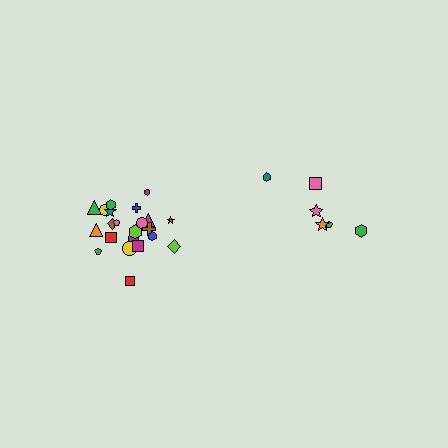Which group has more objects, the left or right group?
The left group.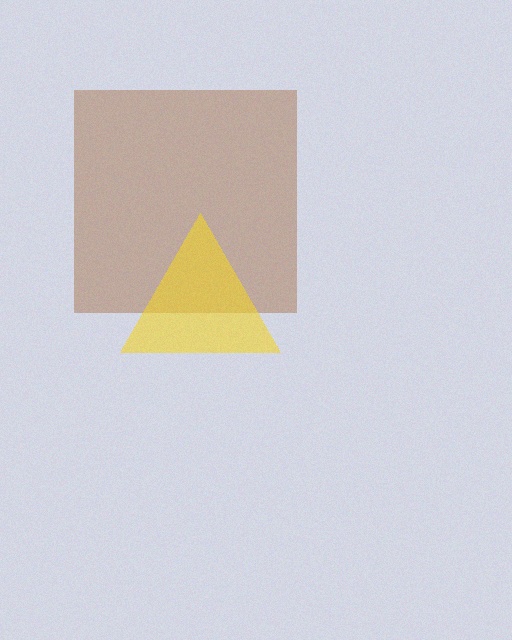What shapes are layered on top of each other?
The layered shapes are: a brown square, a yellow triangle.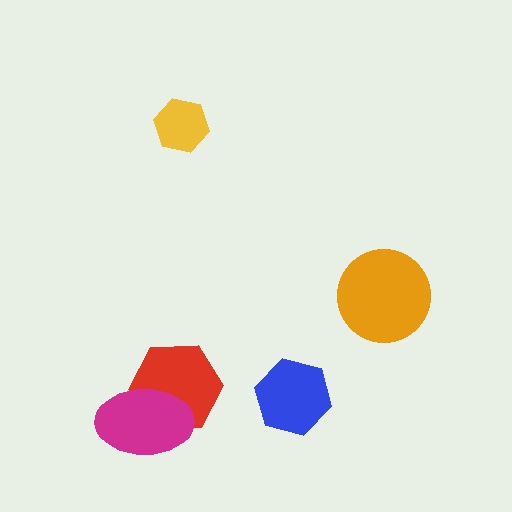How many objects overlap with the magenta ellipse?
1 object overlaps with the magenta ellipse.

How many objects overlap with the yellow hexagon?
0 objects overlap with the yellow hexagon.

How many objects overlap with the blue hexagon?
0 objects overlap with the blue hexagon.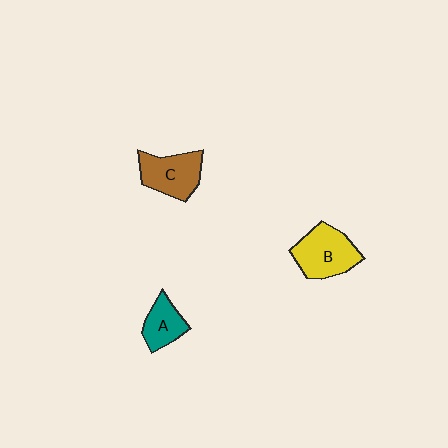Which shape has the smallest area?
Shape A (teal).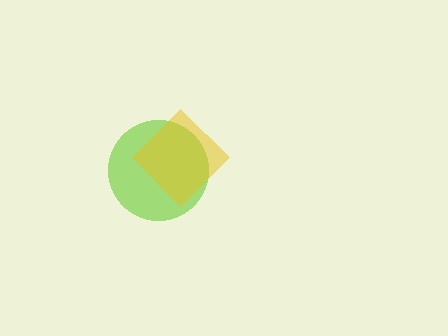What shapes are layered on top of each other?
The layered shapes are: a lime circle, a yellow diamond.